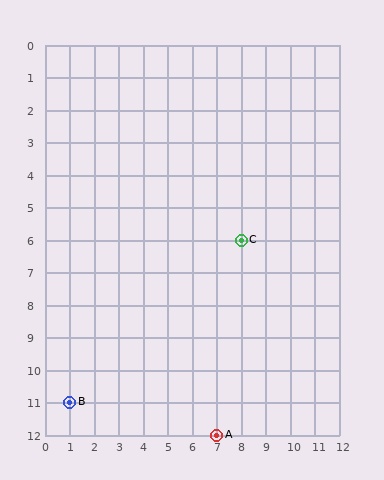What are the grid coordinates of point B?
Point B is at grid coordinates (1, 11).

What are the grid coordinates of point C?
Point C is at grid coordinates (8, 6).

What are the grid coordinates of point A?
Point A is at grid coordinates (7, 12).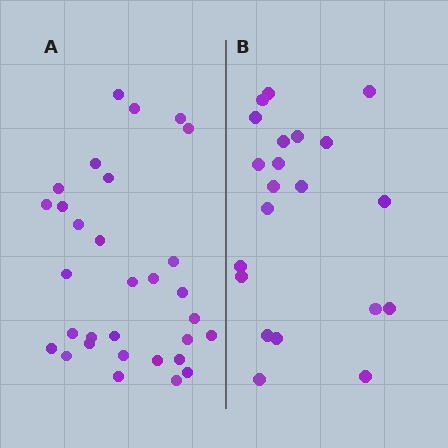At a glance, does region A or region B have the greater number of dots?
Region A (the left region) has more dots.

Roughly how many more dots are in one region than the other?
Region A has roughly 10 or so more dots than region B.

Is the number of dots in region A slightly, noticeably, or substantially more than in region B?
Region A has substantially more. The ratio is roughly 1.5 to 1.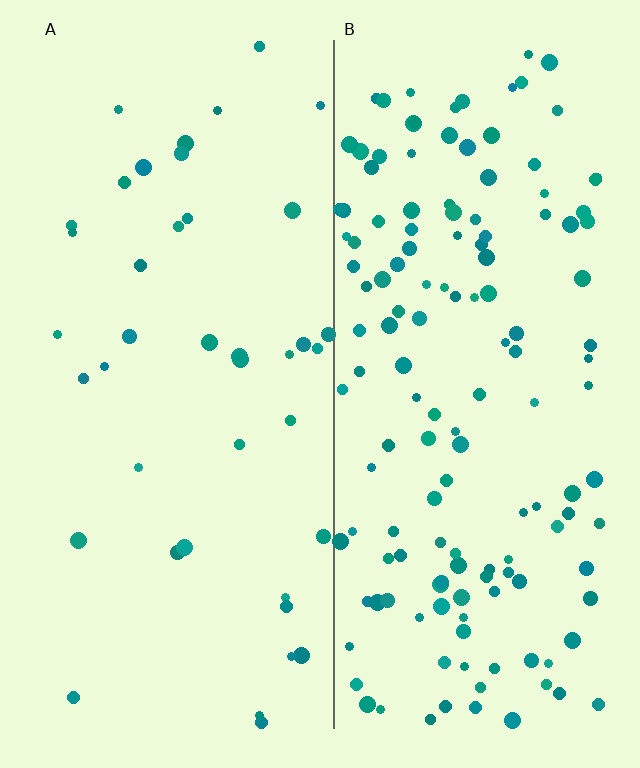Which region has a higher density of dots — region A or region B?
B (the right).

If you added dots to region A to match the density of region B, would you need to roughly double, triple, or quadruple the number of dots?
Approximately quadruple.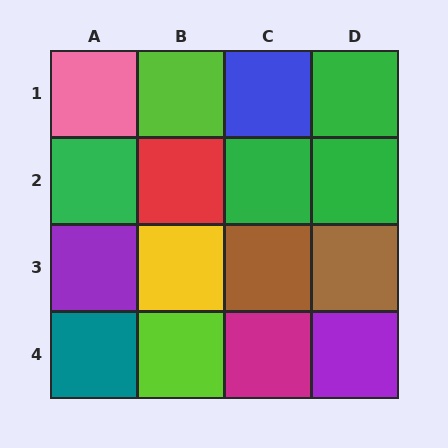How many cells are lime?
2 cells are lime.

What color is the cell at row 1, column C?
Blue.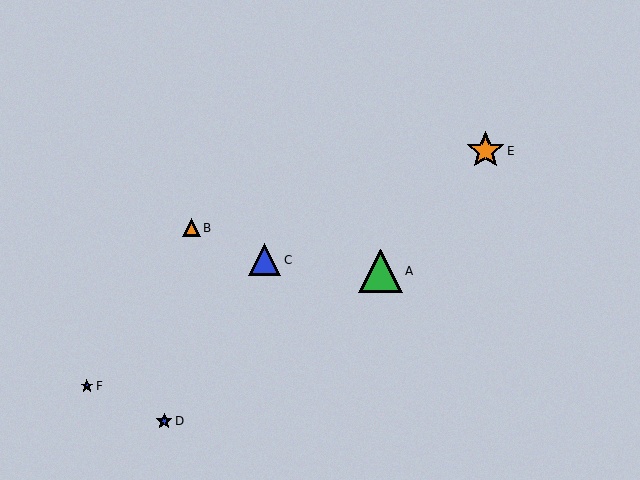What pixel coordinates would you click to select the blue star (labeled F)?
Click at (87, 386) to select the blue star F.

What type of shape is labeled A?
Shape A is a green triangle.